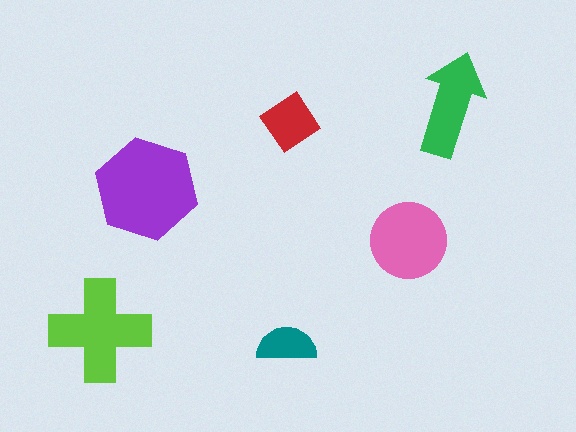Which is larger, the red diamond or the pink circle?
The pink circle.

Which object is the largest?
The purple hexagon.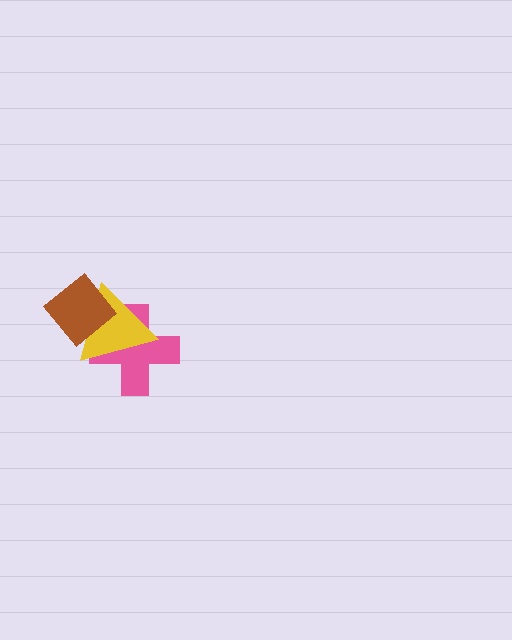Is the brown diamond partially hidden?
No, no other shape covers it.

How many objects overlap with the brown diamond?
2 objects overlap with the brown diamond.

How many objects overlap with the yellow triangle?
2 objects overlap with the yellow triangle.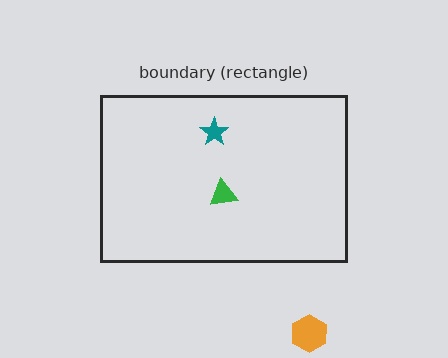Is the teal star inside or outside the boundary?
Inside.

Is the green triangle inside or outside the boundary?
Inside.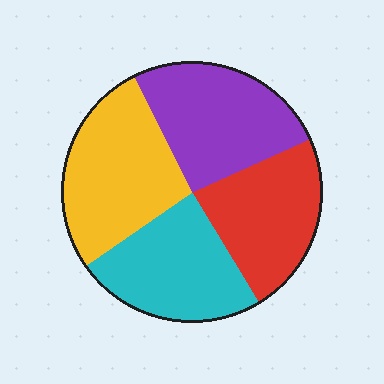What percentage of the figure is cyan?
Cyan covers roughly 25% of the figure.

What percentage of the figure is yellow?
Yellow covers roughly 25% of the figure.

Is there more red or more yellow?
Yellow.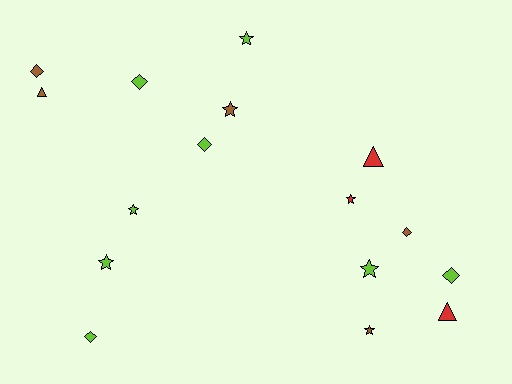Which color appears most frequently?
Lime, with 8 objects.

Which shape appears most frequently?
Star, with 7 objects.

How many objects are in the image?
There are 16 objects.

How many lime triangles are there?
There are no lime triangles.